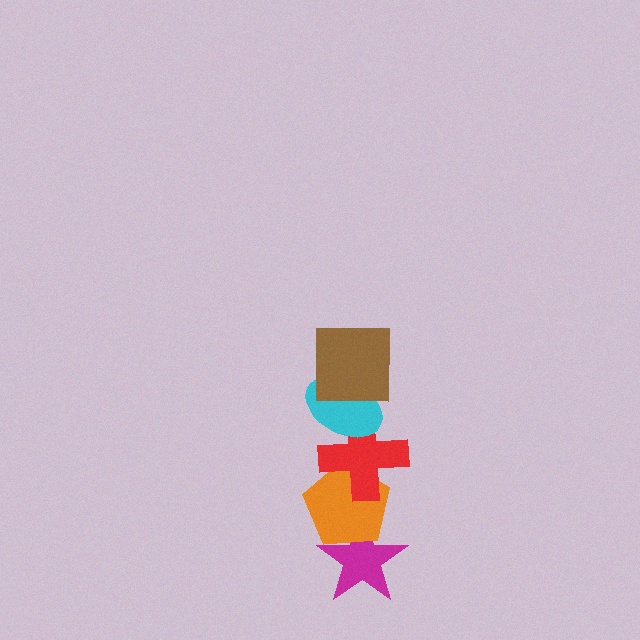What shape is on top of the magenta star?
The orange pentagon is on top of the magenta star.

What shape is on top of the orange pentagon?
The red cross is on top of the orange pentagon.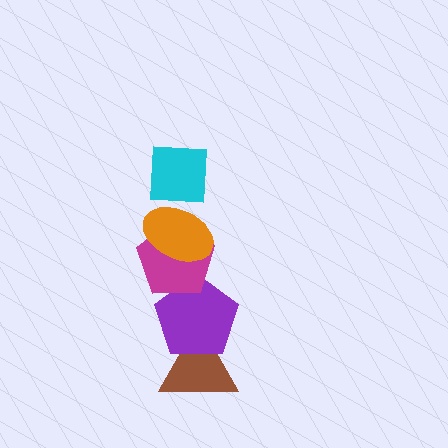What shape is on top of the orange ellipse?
The cyan square is on top of the orange ellipse.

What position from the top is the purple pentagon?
The purple pentagon is 4th from the top.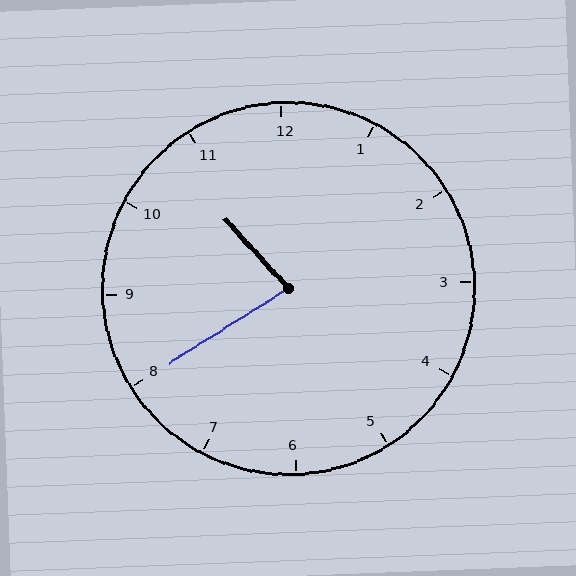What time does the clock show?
10:40.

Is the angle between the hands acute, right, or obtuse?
It is acute.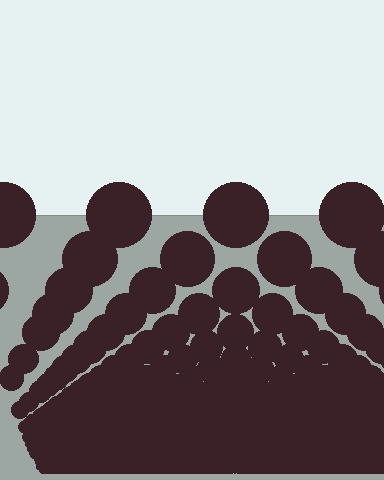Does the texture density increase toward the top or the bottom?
Density increases toward the bottom.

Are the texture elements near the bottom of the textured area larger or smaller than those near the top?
Smaller. The gradient is inverted — elements near the bottom are smaller and denser.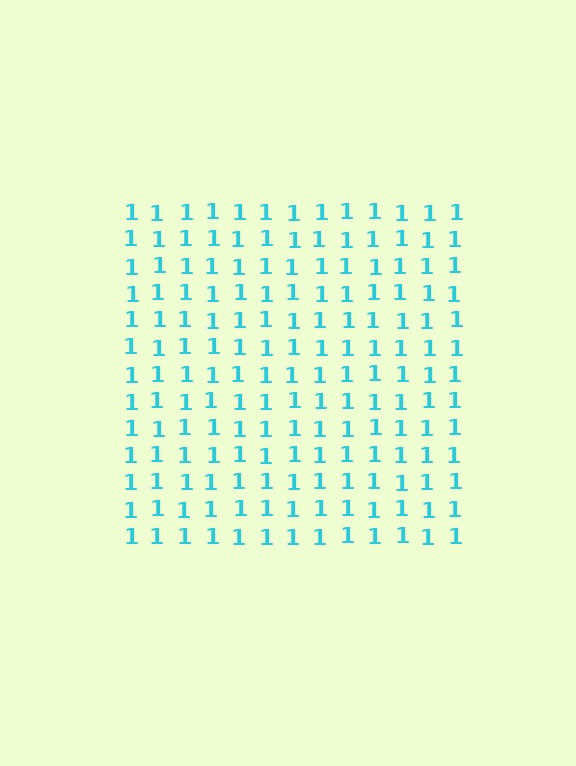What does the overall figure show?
The overall figure shows a square.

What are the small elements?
The small elements are digit 1's.